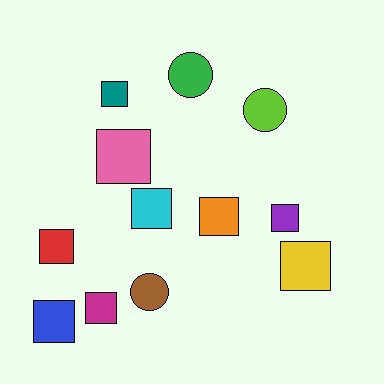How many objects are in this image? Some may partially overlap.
There are 12 objects.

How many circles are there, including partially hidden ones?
There are 3 circles.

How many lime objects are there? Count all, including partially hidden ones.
There is 1 lime object.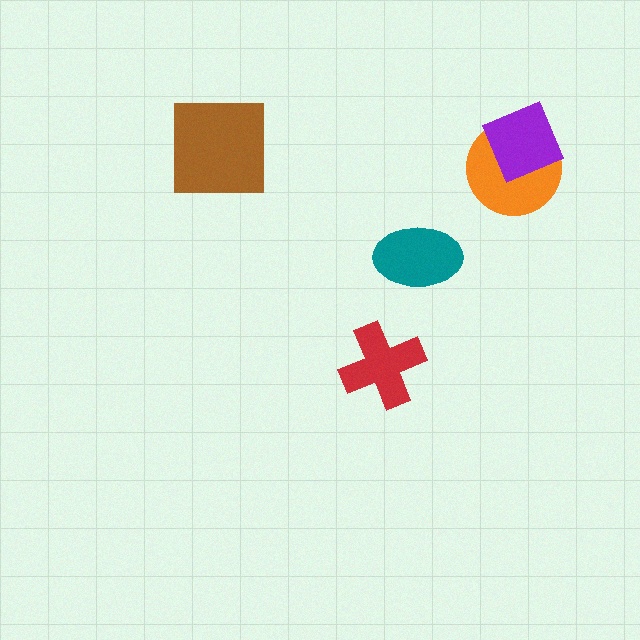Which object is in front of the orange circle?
The purple diamond is in front of the orange circle.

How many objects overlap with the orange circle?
1 object overlaps with the orange circle.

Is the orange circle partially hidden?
Yes, it is partially covered by another shape.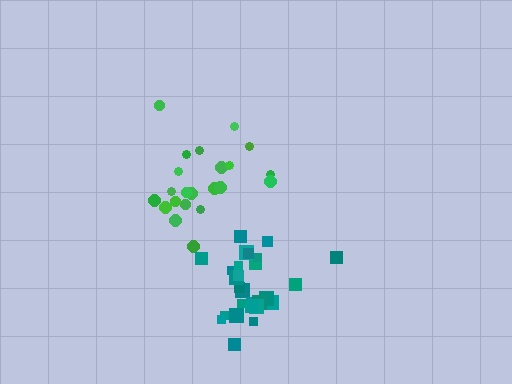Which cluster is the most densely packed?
Teal.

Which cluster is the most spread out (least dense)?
Green.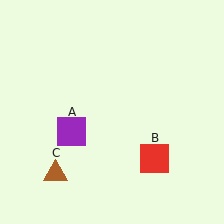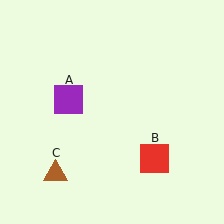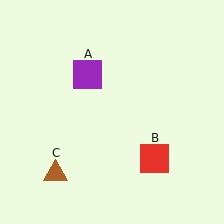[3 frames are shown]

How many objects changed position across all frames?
1 object changed position: purple square (object A).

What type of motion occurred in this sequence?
The purple square (object A) rotated clockwise around the center of the scene.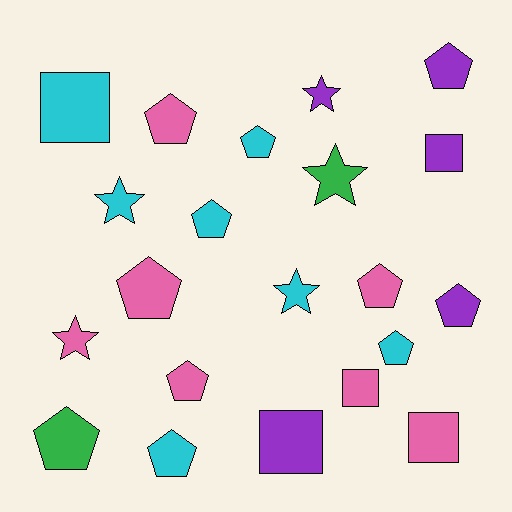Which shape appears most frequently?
Pentagon, with 11 objects.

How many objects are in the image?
There are 21 objects.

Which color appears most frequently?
Pink, with 7 objects.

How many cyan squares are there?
There is 1 cyan square.